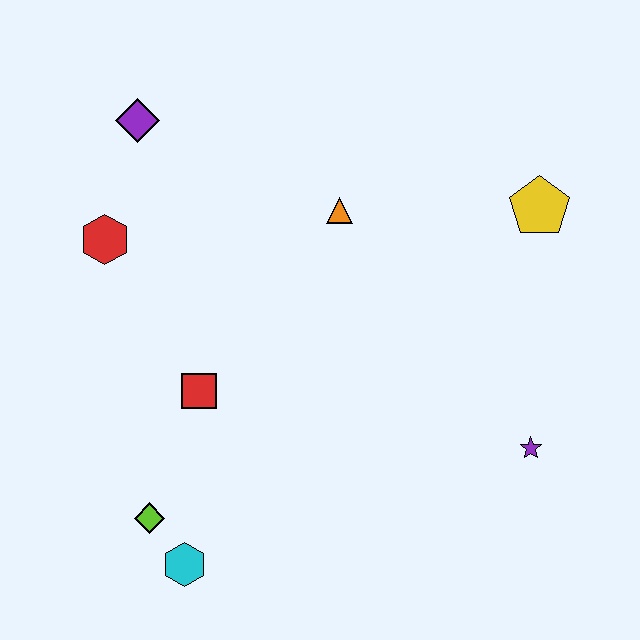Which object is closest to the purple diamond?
The red hexagon is closest to the purple diamond.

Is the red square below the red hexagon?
Yes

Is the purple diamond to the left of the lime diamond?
Yes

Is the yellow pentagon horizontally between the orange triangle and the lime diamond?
No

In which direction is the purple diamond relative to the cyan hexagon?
The purple diamond is above the cyan hexagon.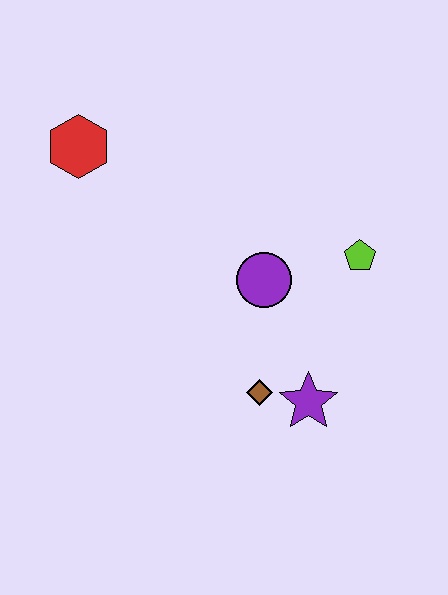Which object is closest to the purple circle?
The lime pentagon is closest to the purple circle.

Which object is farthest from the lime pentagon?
The red hexagon is farthest from the lime pentagon.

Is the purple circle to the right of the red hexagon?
Yes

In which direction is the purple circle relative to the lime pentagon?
The purple circle is to the left of the lime pentagon.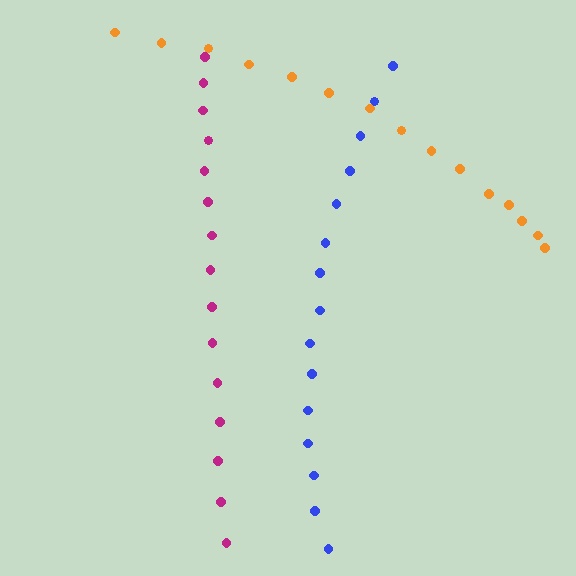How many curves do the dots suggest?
There are 3 distinct paths.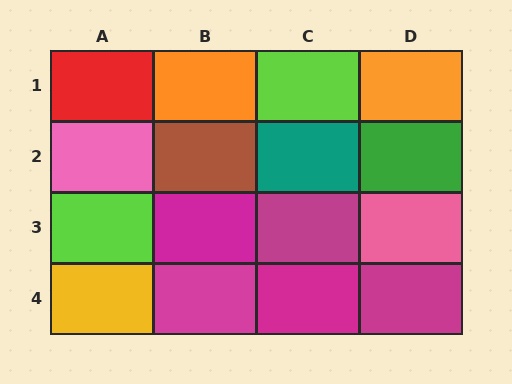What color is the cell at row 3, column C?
Magenta.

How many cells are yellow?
1 cell is yellow.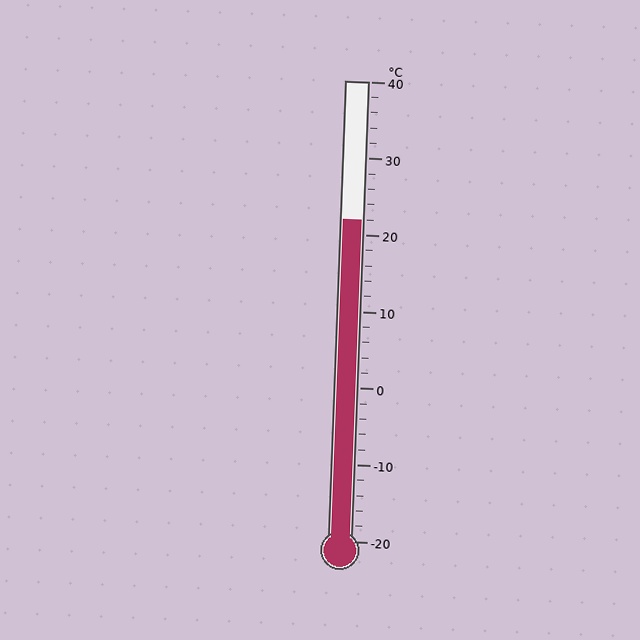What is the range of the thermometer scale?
The thermometer scale ranges from -20°C to 40°C.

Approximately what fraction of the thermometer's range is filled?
The thermometer is filled to approximately 70% of its range.